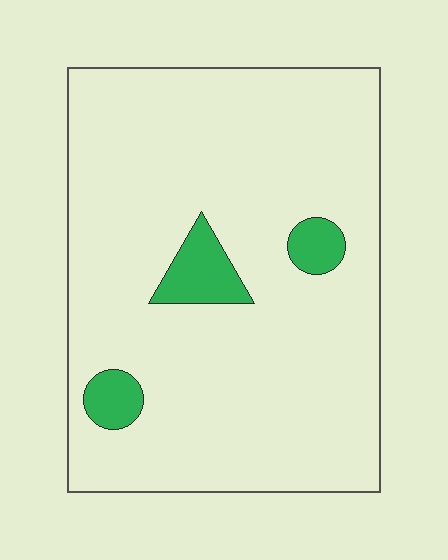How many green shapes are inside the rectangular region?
3.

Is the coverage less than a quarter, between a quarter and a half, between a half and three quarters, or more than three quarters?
Less than a quarter.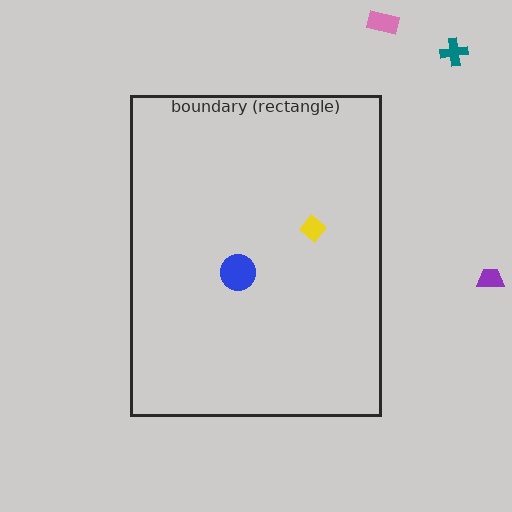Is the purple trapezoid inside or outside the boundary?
Outside.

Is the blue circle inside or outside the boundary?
Inside.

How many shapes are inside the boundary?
2 inside, 3 outside.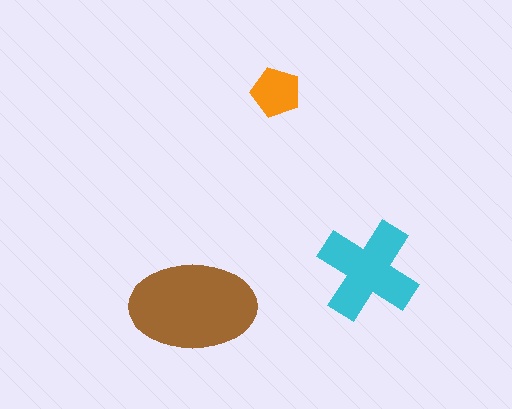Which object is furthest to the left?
The brown ellipse is leftmost.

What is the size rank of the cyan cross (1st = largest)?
2nd.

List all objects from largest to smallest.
The brown ellipse, the cyan cross, the orange pentagon.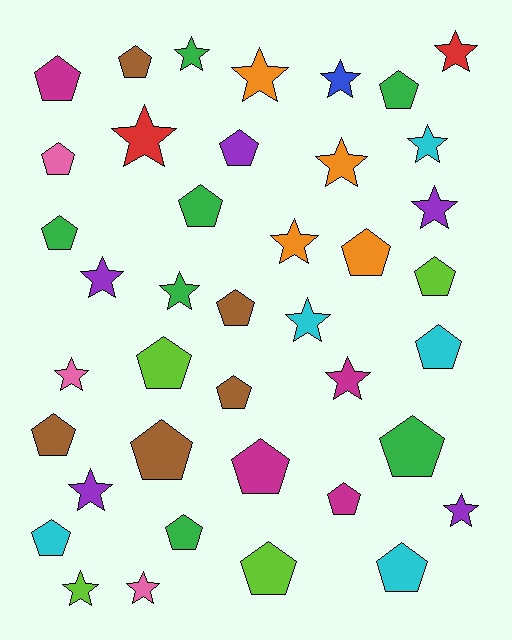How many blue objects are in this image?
There is 1 blue object.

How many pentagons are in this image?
There are 22 pentagons.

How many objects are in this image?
There are 40 objects.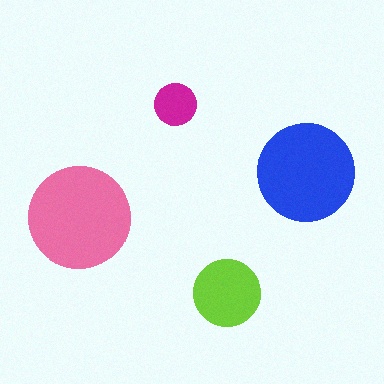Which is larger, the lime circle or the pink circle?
The pink one.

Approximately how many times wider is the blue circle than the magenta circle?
About 2.5 times wider.